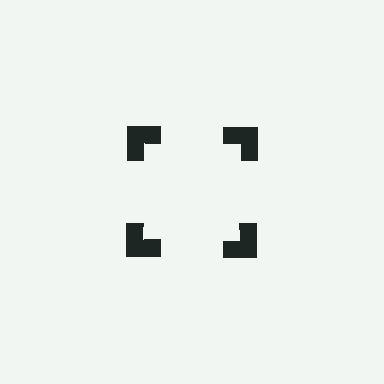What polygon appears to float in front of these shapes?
An illusory square — its edges are inferred from the aligned wedge cuts in the notched squares, not physically drawn.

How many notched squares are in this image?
There are 4 — one at each vertex of the illusory square.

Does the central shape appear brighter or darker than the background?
It typically appears slightly brighter than the background, even though no actual brightness change is drawn.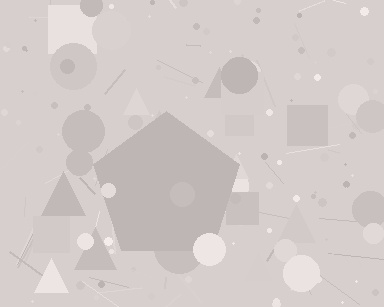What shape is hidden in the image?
A pentagon is hidden in the image.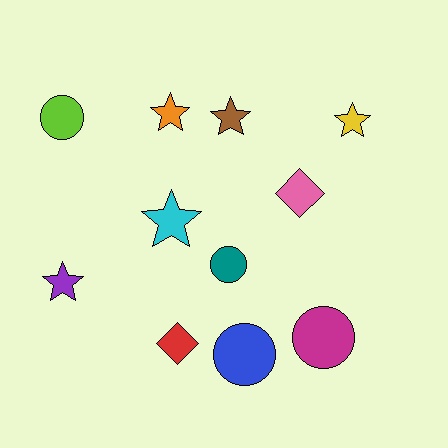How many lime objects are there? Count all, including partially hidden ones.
There is 1 lime object.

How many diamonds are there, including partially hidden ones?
There are 2 diamonds.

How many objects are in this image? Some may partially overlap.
There are 11 objects.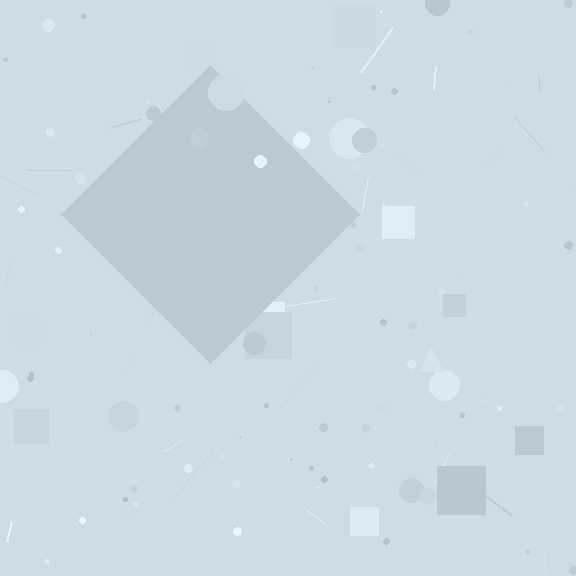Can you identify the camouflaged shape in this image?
The camouflaged shape is a diamond.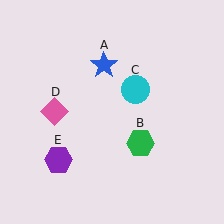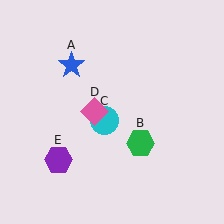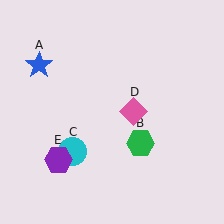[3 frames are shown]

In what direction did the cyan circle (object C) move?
The cyan circle (object C) moved down and to the left.